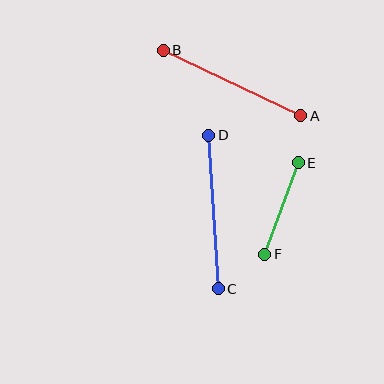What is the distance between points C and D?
The distance is approximately 154 pixels.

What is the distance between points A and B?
The distance is approximately 152 pixels.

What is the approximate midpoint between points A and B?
The midpoint is at approximately (232, 83) pixels.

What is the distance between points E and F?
The distance is approximately 98 pixels.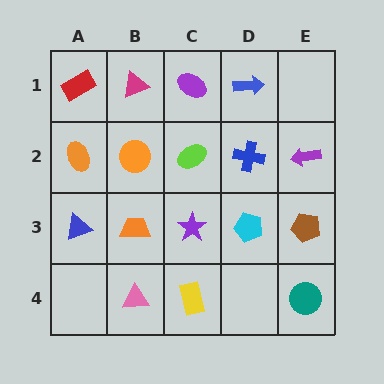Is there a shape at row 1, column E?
No, that cell is empty.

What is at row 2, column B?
An orange circle.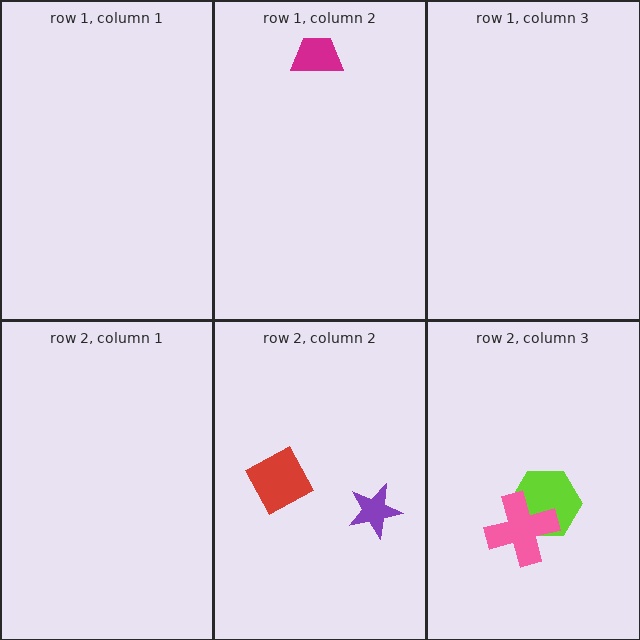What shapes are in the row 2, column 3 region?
The lime hexagon, the pink cross.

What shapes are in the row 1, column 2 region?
The magenta trapezoid.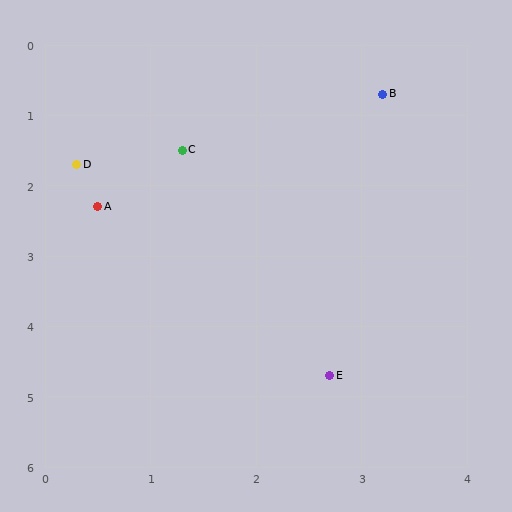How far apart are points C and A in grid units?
Points C and A are about 1.1 grid units apart.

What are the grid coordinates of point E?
Point E is at approximately (2.7, 4.7).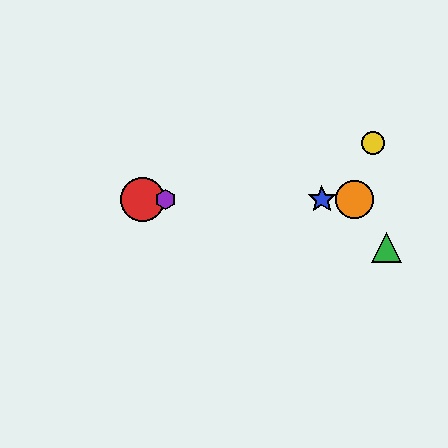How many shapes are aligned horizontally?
4 shapes (the red circle, the blue star, the purple hexagon, the orange circle) are aligned horizontally.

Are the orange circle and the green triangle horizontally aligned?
No, the orange circle is at y≈199 and the green triangle is at y≈247.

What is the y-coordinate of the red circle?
The red circle is at y≈199.